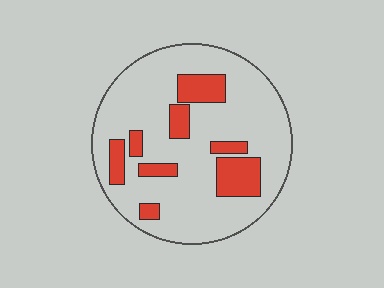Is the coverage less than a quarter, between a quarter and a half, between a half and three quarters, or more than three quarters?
Less than a quarter.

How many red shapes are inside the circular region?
8.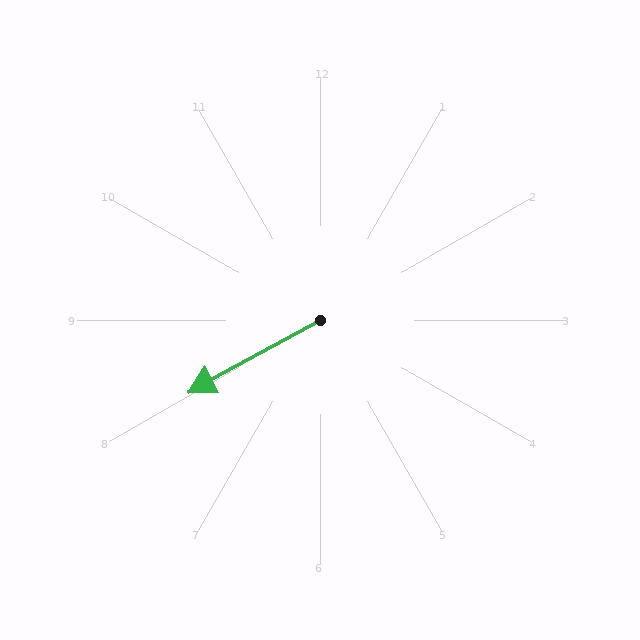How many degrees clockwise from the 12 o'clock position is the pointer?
Approximately 241 degrees.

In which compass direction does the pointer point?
Southwest.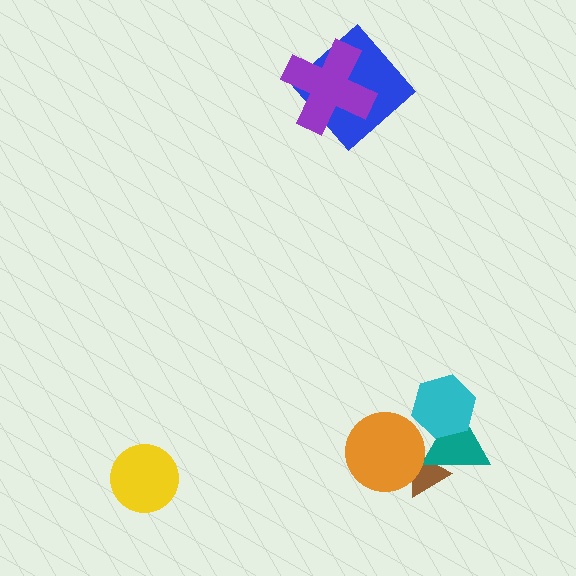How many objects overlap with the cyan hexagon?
1 object overlaps with the cyan hexagon.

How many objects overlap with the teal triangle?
3 objects overlap with the teal triangle.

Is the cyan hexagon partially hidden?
No, no other shape covers it.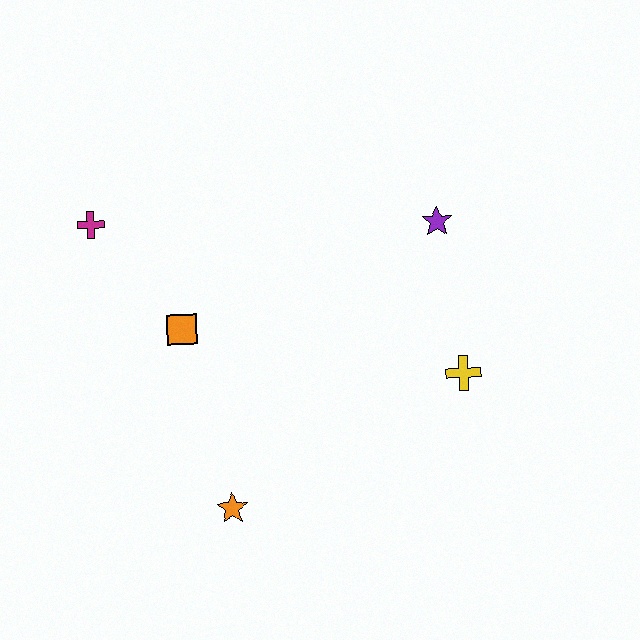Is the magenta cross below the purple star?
No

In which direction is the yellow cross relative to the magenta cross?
The yellow cross is to the right of the magenta cross.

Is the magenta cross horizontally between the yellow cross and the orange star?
No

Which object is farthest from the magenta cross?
The yellow cross is farthest from the magenta cross.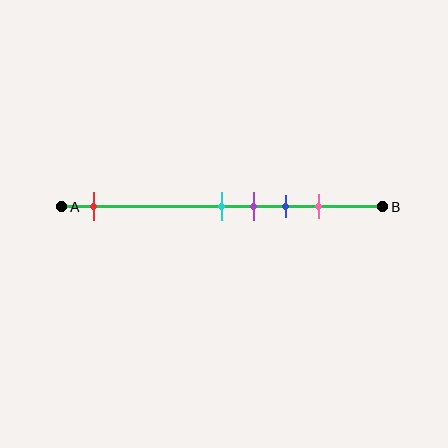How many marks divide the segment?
There are 5 marks dividing the segment.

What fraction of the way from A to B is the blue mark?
The blue mark is approximately 70% (0.7) of the way from A to B.